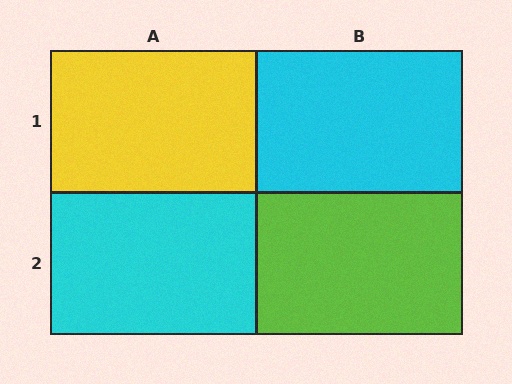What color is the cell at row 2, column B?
Lime.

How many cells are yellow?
1 cell is yellow.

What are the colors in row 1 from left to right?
Yellow, cyan.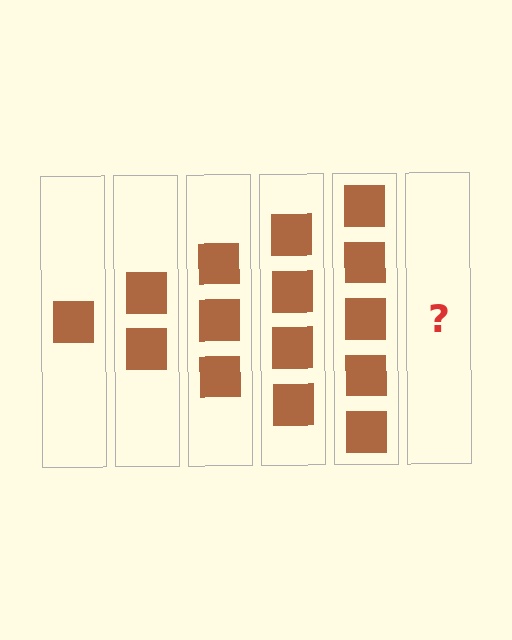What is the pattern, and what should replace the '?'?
The pattern is that each step adds one more square. The '?' should be 6 squares.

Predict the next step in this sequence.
The next step is 6 squares.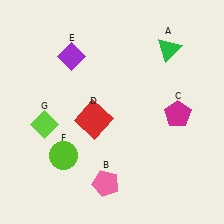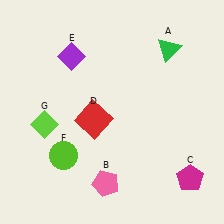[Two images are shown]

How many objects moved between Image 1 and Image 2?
1 object moved between the two images.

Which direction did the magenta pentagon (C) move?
The magenta pentagon (C) moved down.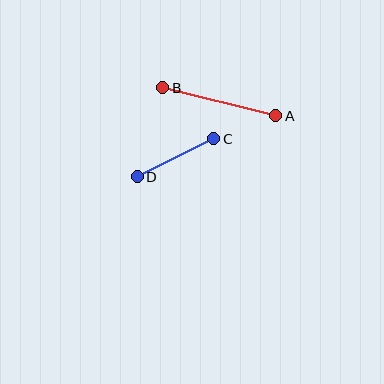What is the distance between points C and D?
The distance is approximately 85 pixels.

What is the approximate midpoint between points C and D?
The midpoint is at approximately (176, 158) pixels.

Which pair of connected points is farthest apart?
Points A and B are farthest apart.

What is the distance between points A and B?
The distance is approximately 116 pixels.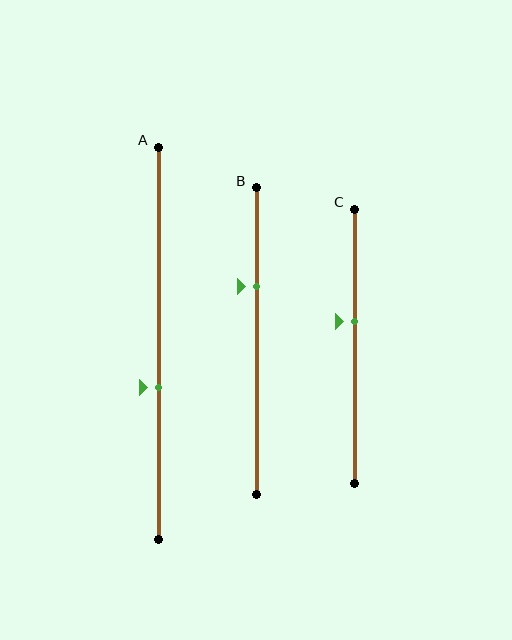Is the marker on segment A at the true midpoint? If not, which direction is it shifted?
No, the marker on segment A is shifted downward by about 11% of the segment length.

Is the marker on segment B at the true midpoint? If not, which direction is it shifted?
No, the marker on segment B is shifted upward by about 18% of the segment length.